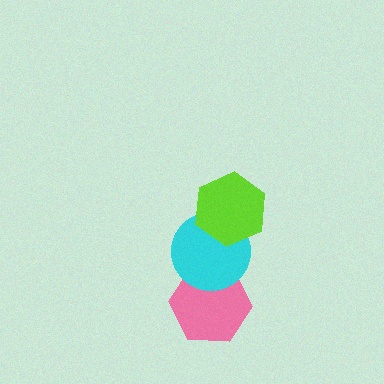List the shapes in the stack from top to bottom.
From top to bottom: the lime hexagon, the cyan circle, the pink hexagon.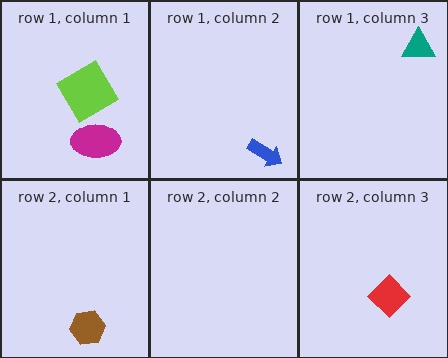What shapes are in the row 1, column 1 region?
The magenta ellipse, the lime diamond.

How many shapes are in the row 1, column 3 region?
1.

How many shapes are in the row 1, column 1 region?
2.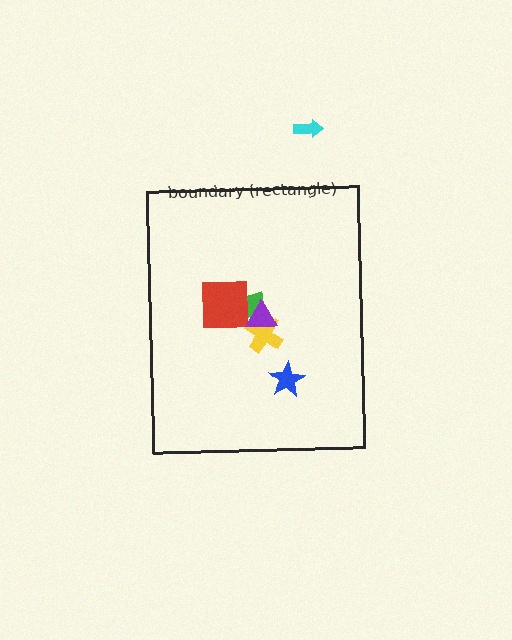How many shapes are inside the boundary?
5 inside, 1 outside.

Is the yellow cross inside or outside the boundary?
Inside.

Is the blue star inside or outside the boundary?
Inside.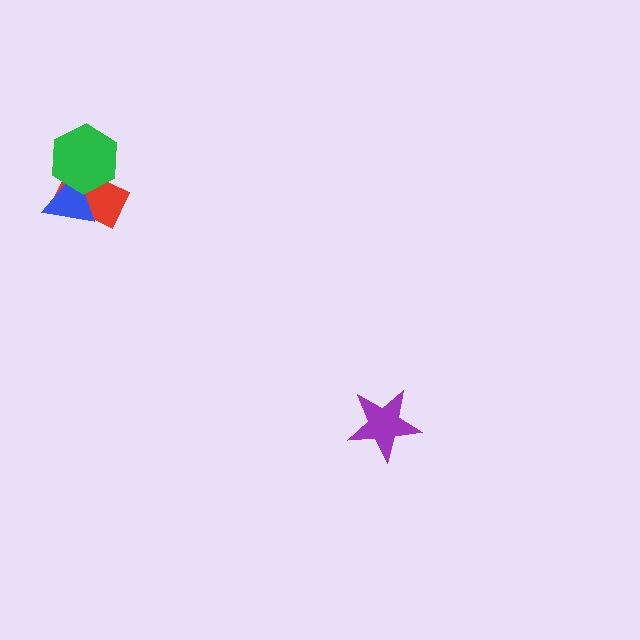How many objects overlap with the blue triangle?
2 objects overlap with the blue triangle.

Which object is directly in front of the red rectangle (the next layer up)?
The blue triangle is directly in front of the red rectangle.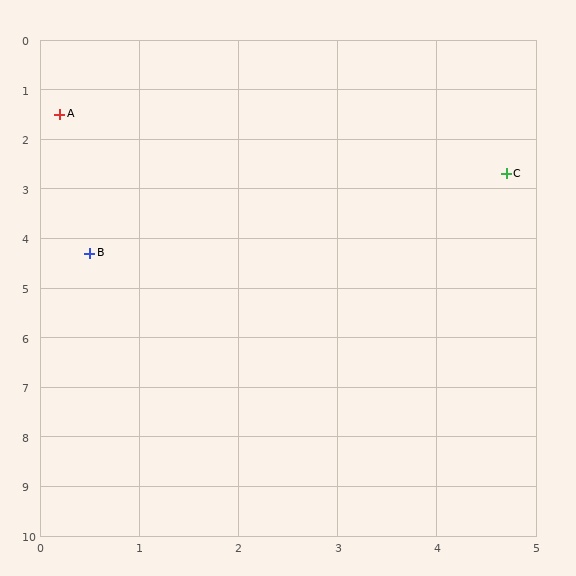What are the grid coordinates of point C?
Point C is at approximately (4.7, 2.7).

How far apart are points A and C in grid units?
Points A and C are about 4.7 grid units apart.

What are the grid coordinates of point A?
Point A is at approximately (0.2, 1.5).